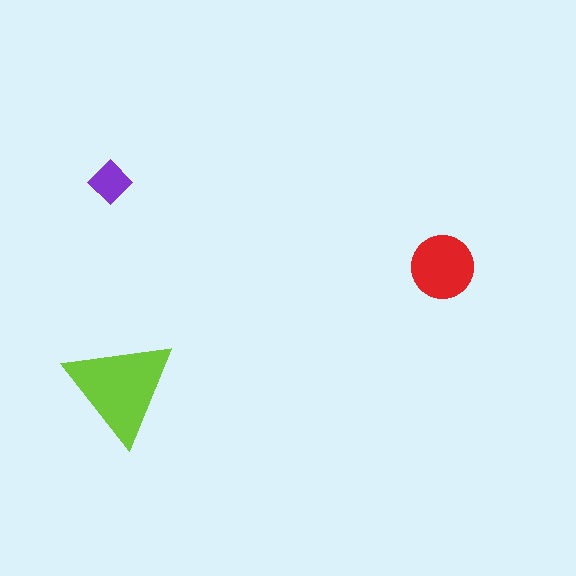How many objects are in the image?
There are 3 objects in the image.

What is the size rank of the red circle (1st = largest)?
2nd.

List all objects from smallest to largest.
The purple diamond, the red circle, the lime triangle.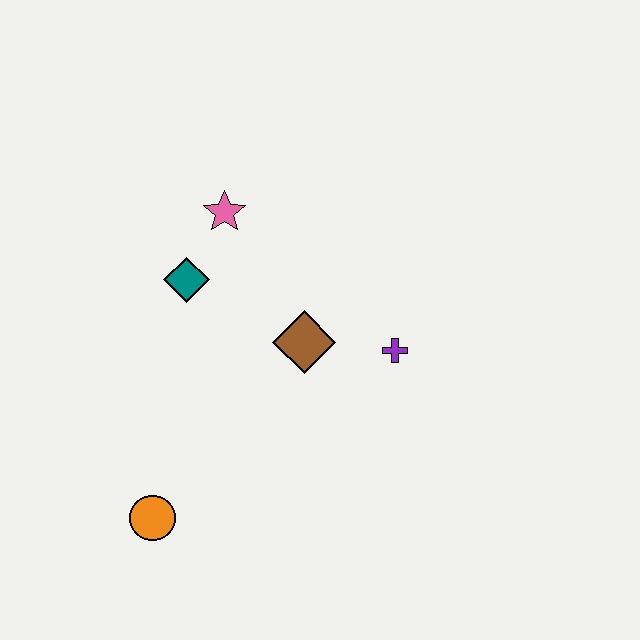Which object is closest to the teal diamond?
The pink star is closest to the teal diamond.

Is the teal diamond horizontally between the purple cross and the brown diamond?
No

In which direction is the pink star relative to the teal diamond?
The pink star is above the teal diamond.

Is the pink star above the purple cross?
Yes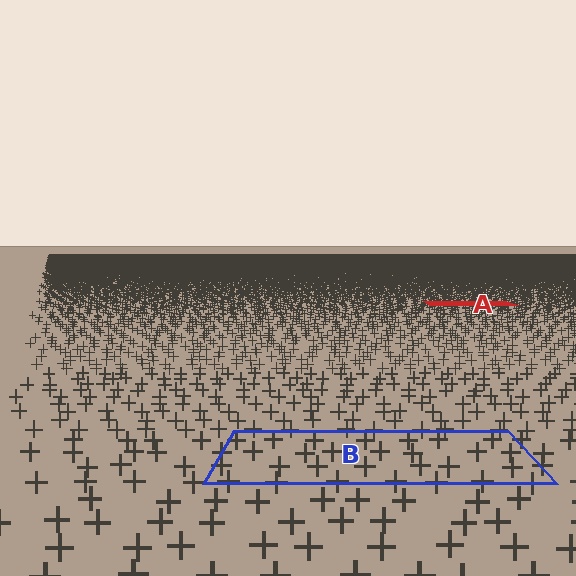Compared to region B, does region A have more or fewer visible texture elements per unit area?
Region A has more texture elements per unit area — they are packed more densely because it is farther away.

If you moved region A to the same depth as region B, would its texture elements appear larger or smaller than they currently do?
They would appear larger. At a closer depth, the same texture elements are projected at a bigger on-screen size.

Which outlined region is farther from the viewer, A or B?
Region A is farther from the viewer — the texture elements inside it appear smaller and more densely packed.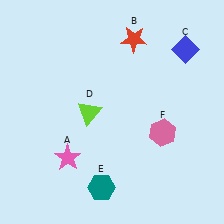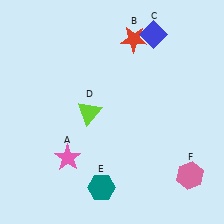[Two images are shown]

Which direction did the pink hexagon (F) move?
The pink hexagon (F) moved down.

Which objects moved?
The objects that moved are: the blue diamond (C), the pink hexagon (F).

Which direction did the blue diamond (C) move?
The blue diamond (C) moved left.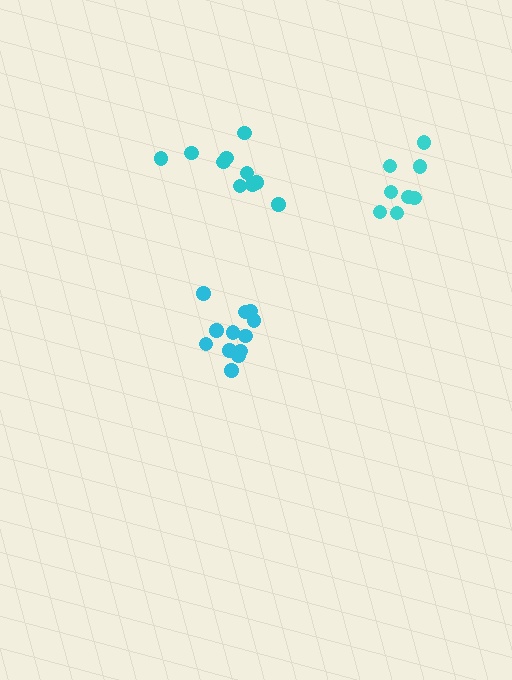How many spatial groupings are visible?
There are 3 spatial groupings.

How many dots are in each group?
Group 1: 12 dots, Group 2: 8 dots, Group 3: 10 dots (30 total).